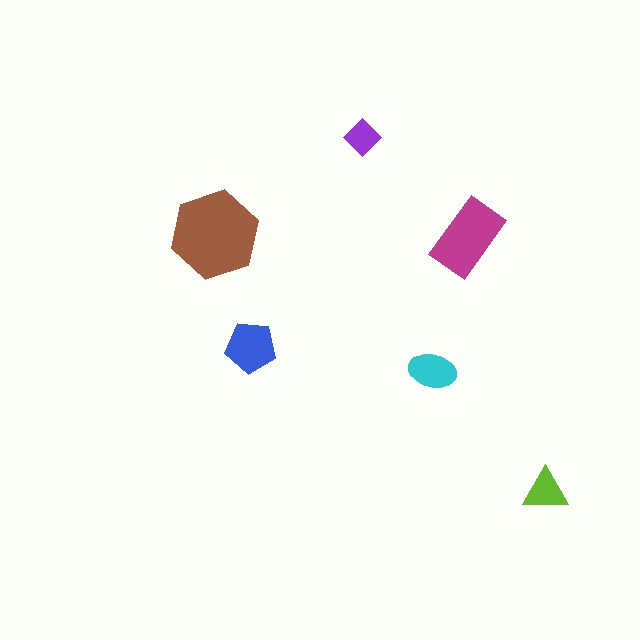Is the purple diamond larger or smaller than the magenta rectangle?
Smaller.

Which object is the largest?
The brown hexagon.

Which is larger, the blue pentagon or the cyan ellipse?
The blue pentagon.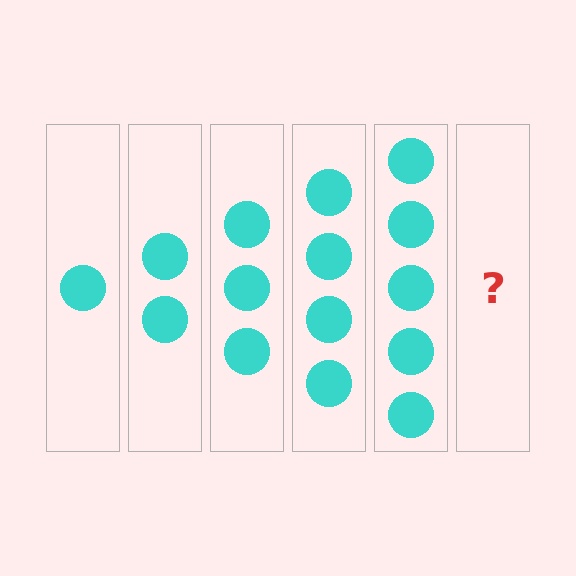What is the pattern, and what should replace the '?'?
The pattern is that each step adds one more circle. The '?' should be 6 circles.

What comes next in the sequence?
The next element should be 6 circles.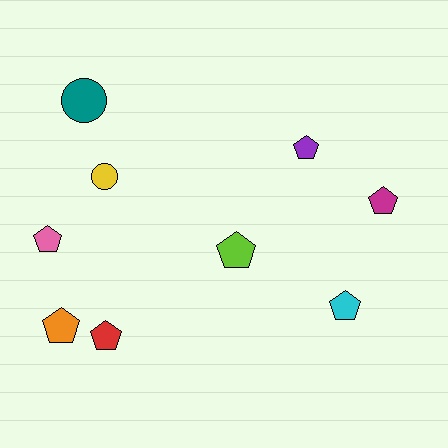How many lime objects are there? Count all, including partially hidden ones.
There is 1 lime object.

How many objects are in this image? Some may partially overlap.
There are 9 objects.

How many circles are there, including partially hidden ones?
There are 2 circles.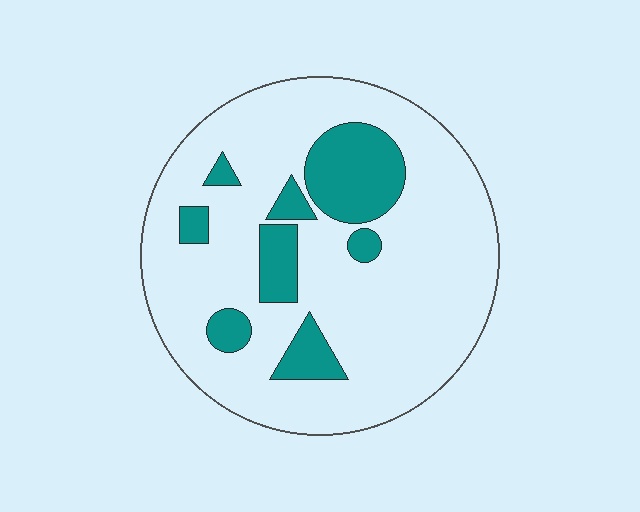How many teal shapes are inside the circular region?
8.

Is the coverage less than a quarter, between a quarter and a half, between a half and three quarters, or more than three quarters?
Less than a quarter.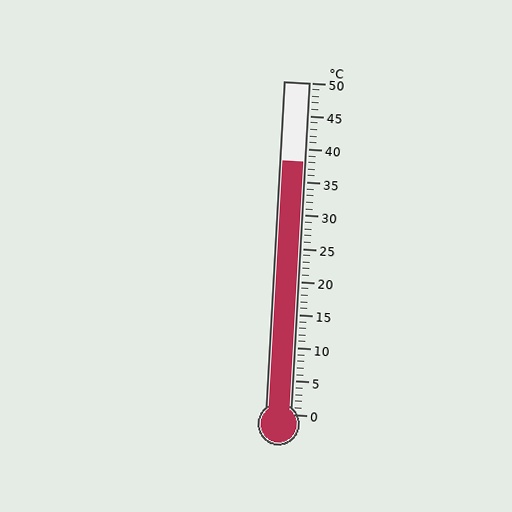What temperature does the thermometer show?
The thermometer shows approximately 38°C.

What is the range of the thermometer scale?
The thermometer scale ranges from 0°C to 50°C.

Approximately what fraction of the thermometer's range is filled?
The thermometer is filled to approximately 75% of its range.